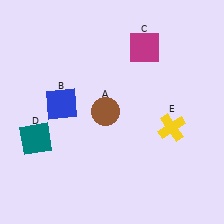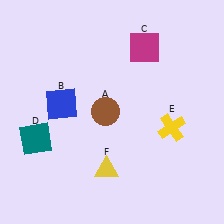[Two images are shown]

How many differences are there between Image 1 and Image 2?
There is 1 difference between the two images.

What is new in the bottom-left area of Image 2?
A yellow triangle (F) was added in the bottom-left area of Image 2.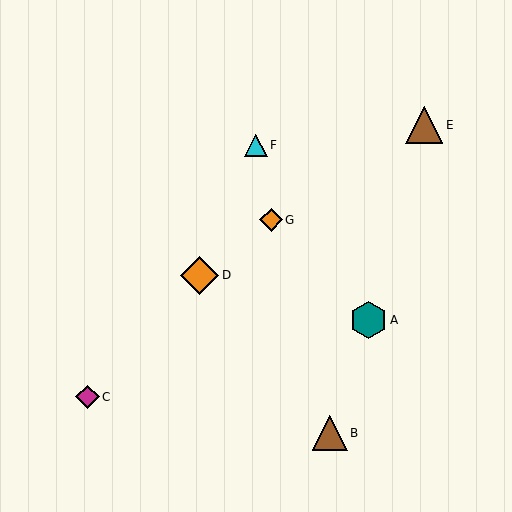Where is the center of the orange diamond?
The center of the orange diamond is at (199, 275).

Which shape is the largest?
The orange diamond (labeled D) is the largest.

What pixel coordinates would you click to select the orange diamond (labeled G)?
Click at (271, 220) to select the orange diamond G.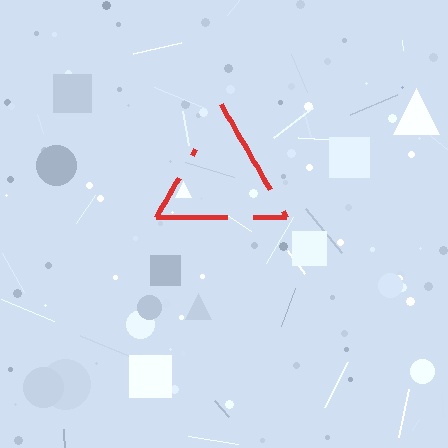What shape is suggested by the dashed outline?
The dashed outline suggests a triangle.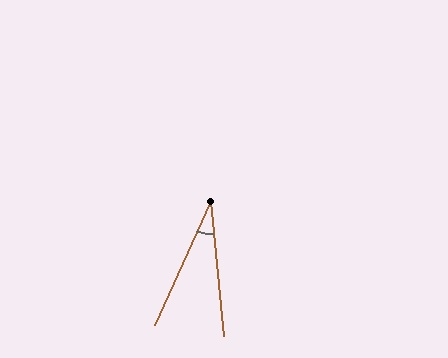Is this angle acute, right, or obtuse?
It is acute.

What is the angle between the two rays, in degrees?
Approximately 30 degrees.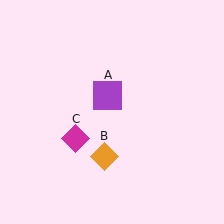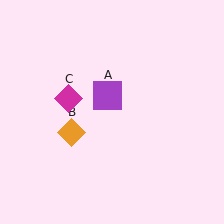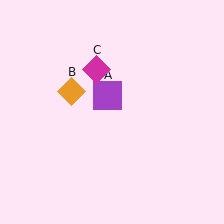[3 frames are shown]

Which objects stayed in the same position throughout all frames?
Purple square (object A) remained stationary.